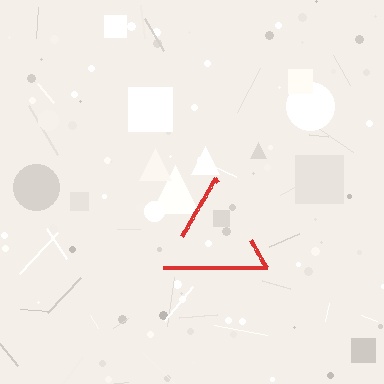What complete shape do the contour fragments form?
The contour fragments form a triangle.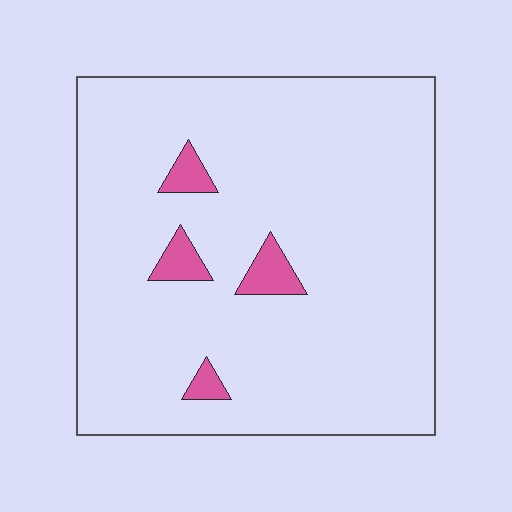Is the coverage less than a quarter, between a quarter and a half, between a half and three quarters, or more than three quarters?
Less than a quarter.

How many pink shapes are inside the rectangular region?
4.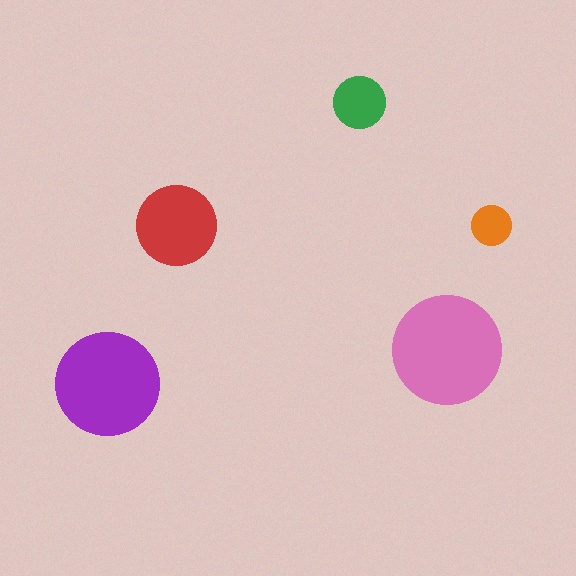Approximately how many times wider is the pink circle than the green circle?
About 2 times wider.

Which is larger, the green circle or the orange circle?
The green one.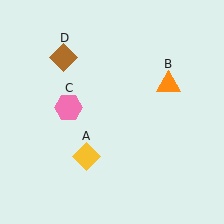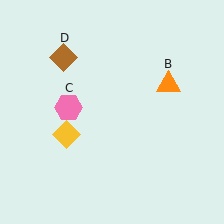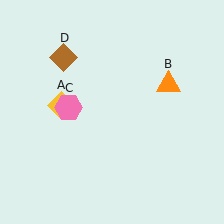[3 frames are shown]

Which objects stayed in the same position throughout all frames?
Orange triangle (object B) and pink hexagon (object C) and brown diamond (object D) remained stationary.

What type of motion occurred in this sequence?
The yellow diamond (object A) rotated clockwise around the center of the scene.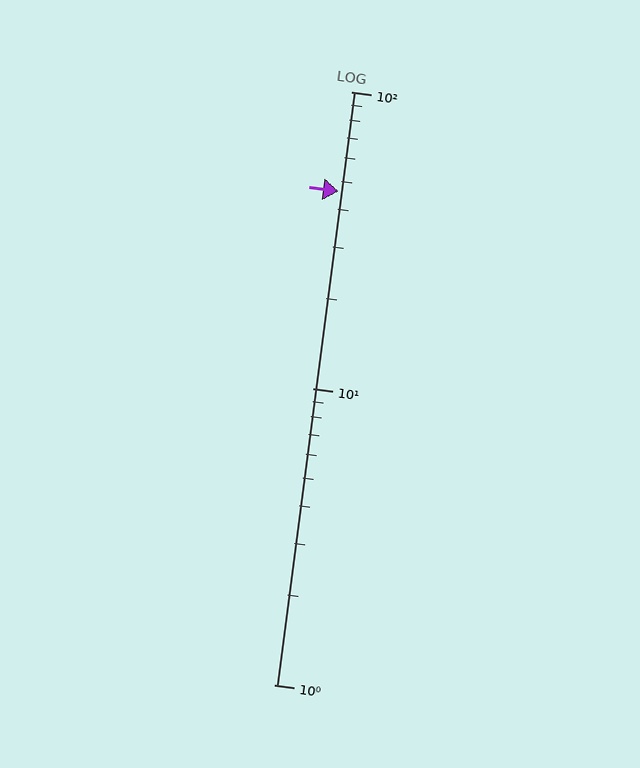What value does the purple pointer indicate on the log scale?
The pointer indicates approximately 46.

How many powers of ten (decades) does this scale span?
The scale spans 2 decades, from 1 to 100.